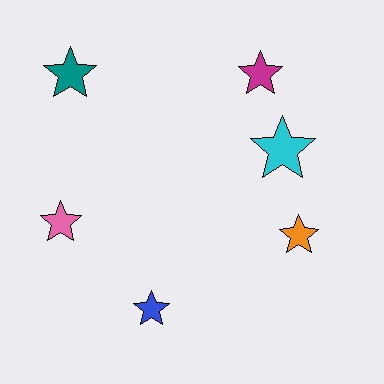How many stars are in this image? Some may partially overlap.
There are 6 stars.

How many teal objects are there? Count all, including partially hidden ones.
There is 1 teal object.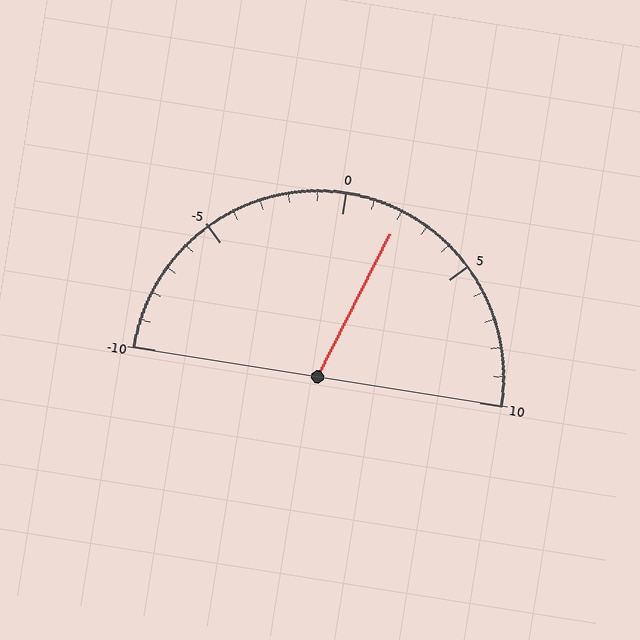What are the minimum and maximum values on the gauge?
The gauge ranges from -10 to 10.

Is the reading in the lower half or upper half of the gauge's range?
The reading is in the upper half of the range (-10 to 10).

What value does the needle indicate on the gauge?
The needle indicates approximately 2.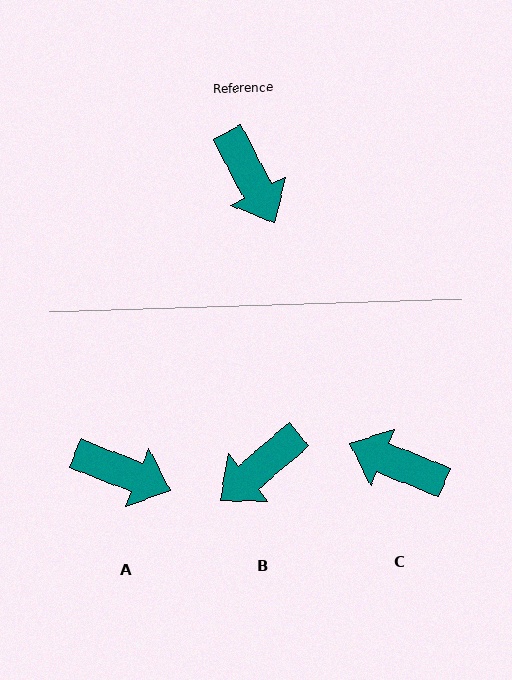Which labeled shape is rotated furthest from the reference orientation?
C, about 140 degrees away.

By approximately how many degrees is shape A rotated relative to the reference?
Approximately 41 degrees counter-clockwise.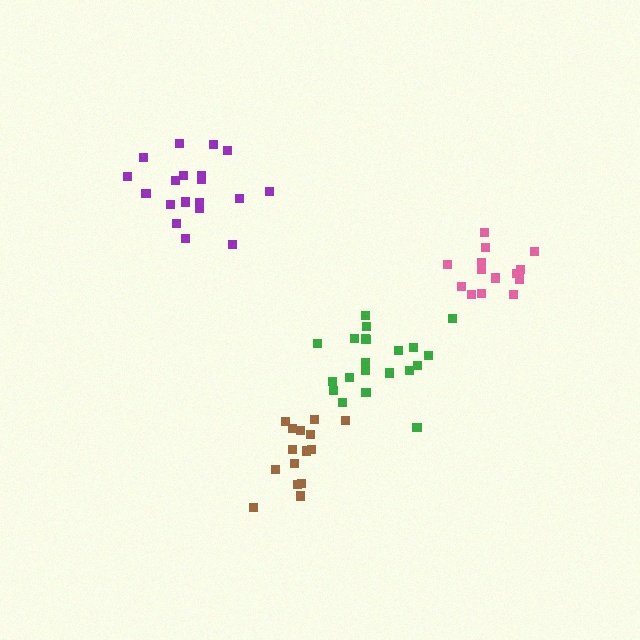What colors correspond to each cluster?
The clusters are colored: pink, purple, brown, green.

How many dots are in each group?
Group 1: 15 dots, Group 2: 19 dots, Group 3: 15 dots, Group 4: 21 dots (70 total).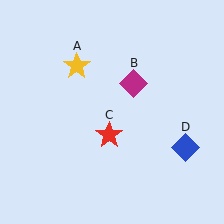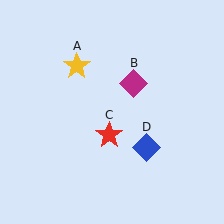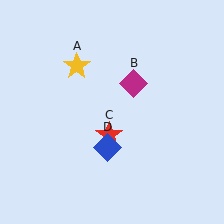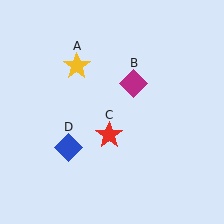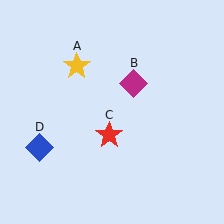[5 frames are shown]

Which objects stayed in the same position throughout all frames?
Yellow star (object A) and magenta diamond (object B) and red star (object C) remained stationary.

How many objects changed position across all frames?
1 object changed position: blue diamond (object D).